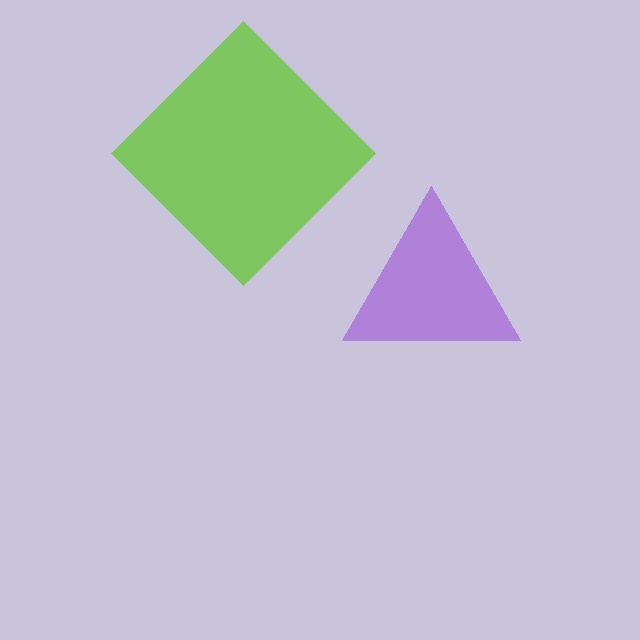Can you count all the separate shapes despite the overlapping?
Yes, there are 2 separate shapes.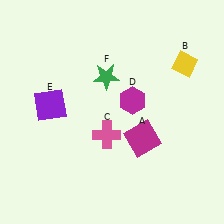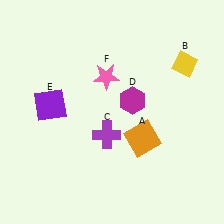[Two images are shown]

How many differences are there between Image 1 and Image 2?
There are 3 differences between the two images.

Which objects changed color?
A changed from magenta to orange. C changed from pink to purple. F changed from green to pink.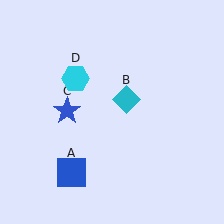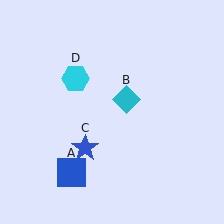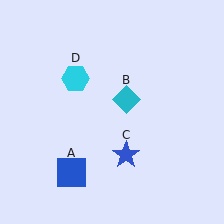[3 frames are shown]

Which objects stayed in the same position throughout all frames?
Blue square (object A) and cyan diamond (object B) and cyan hexagon (object D) remained stationary.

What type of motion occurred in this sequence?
The blue star (object C) rotated counterclockwise around the center of the scene.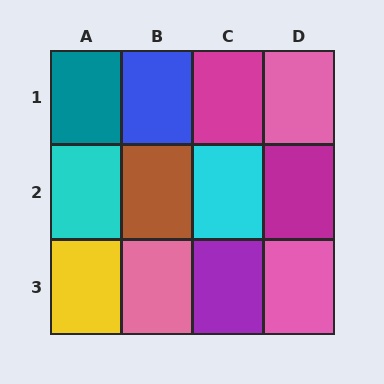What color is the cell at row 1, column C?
Magenta.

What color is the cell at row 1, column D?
Pink.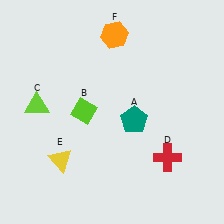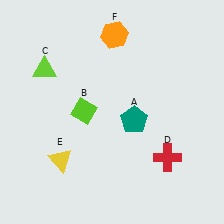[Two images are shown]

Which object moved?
The lime triangle (C) moved up.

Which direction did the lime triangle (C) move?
The lime triangle (C) moved up.